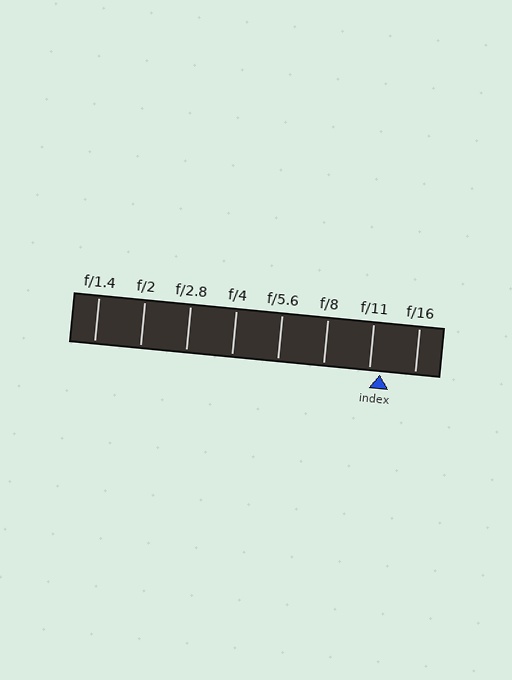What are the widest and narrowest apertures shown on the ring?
The widest aperture shown is f/1.4 and the narrowest is f/16.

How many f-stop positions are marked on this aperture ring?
There are 8 f-stop positions marked.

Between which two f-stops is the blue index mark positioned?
The index mark is between f/11 and f/16.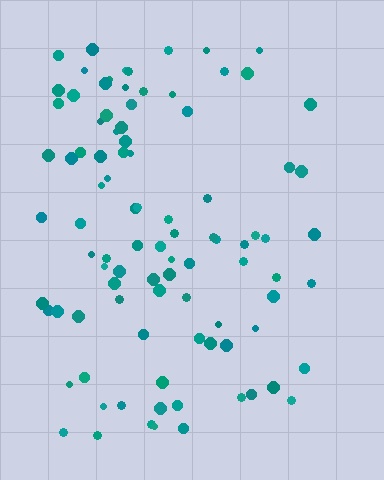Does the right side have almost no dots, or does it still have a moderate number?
Still a moderate number, just noticeably fewer than the left.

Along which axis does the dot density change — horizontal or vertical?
Horizontal.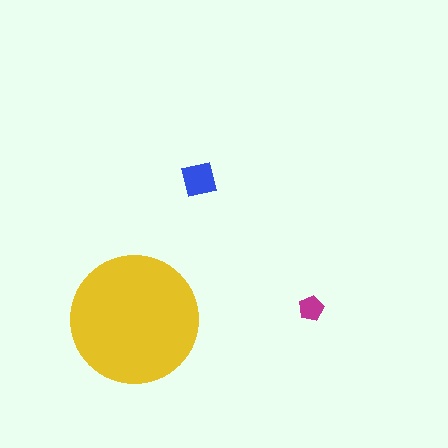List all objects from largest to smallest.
The yellow circle, the blue square, the magenta pentagon.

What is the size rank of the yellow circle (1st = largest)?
1st.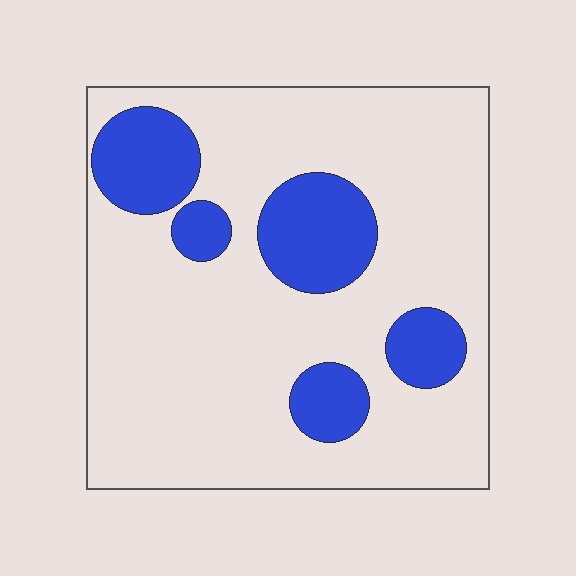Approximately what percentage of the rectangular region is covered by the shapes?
Approximately 20%.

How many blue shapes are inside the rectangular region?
5.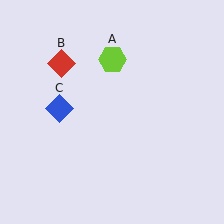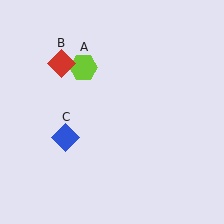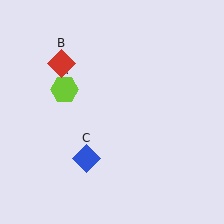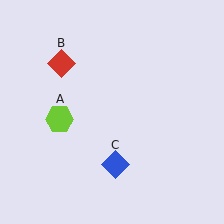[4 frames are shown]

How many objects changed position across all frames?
2 objects changed position: lime hexagon (object A), blue diamond (object C).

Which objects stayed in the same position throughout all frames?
Red diamond (object B) remained stationary.